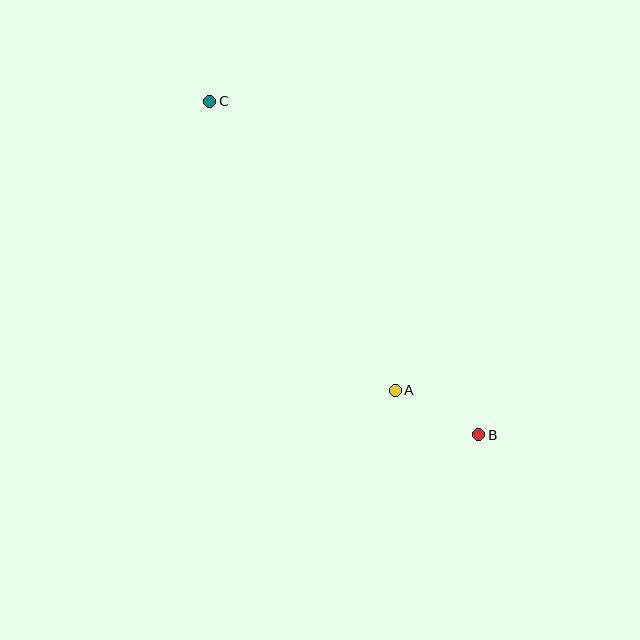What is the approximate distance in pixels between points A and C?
The distance between A and C is approximately 344 pixels.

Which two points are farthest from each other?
Points B and C are farthest from each other.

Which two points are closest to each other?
Points A and B are closest to each other.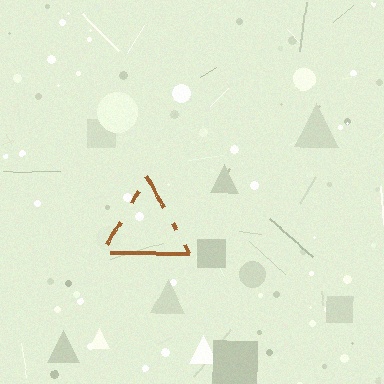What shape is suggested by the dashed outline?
The dashed outline suggests a triangle.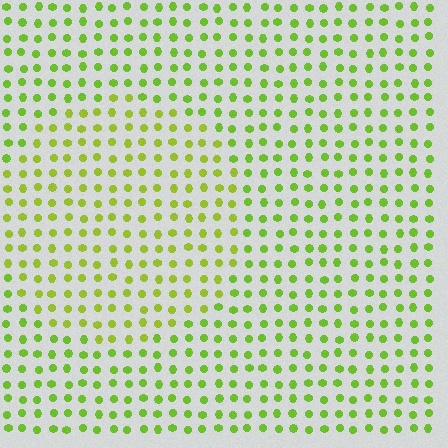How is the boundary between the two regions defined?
The boundary is defined purely by a slight shift in hue (about 18 degrees). Spacing, size, and orientation are identical on both sides.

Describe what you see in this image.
The image is filled with small lime elements in a uniform arrangement. A circle-shaped region is visible where the elements are tinted to a slightly different hue, forming a subtle color boundary.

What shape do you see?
I see a circle.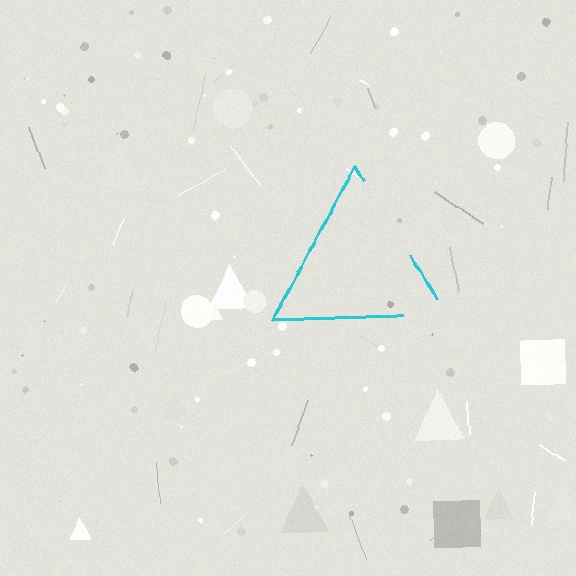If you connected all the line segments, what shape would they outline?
They would outline a triangle.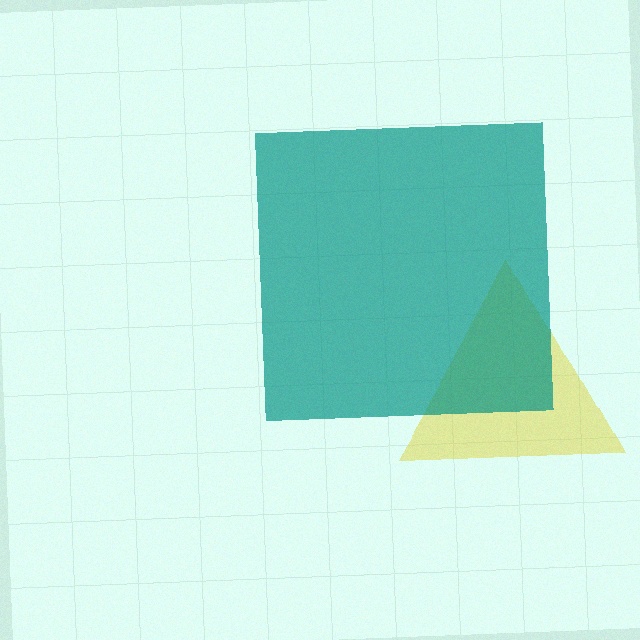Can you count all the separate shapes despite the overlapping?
Yes, there are 2 separate shapes.